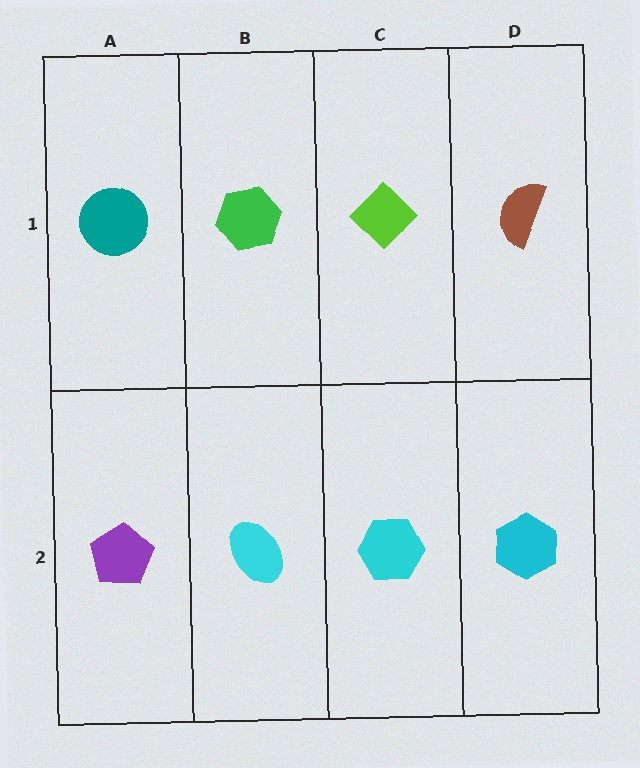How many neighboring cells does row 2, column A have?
2.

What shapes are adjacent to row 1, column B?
A cyan ellipse (row 2, column B), a teal circle (row 1, column A), a lime diamond (row 1, column C).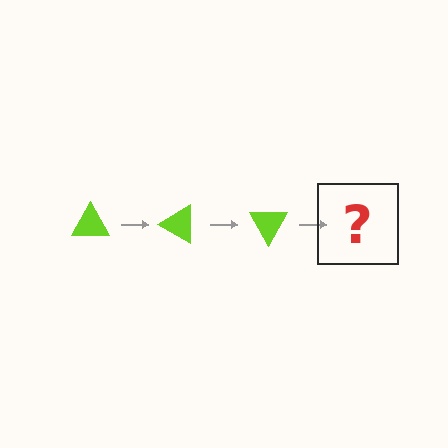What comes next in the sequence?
The next element should be a lime triangle rotated 90 degrees.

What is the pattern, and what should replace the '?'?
The pattern is that the triangle rotates 30 degrees each step. The '?' should be a lime triangle rotated 90 degrees.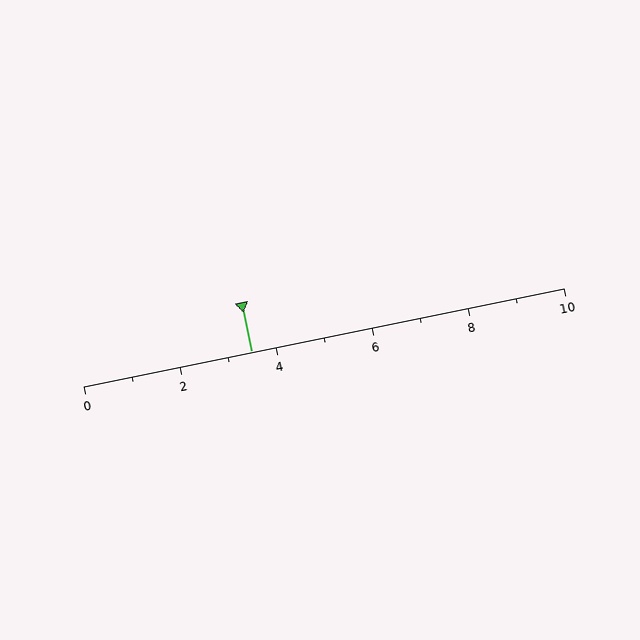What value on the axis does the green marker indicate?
The marker indicates approximately 3.5.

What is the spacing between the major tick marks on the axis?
The major ticks are spaced 2 apart.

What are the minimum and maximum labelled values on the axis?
The axis runs from 0 to 10.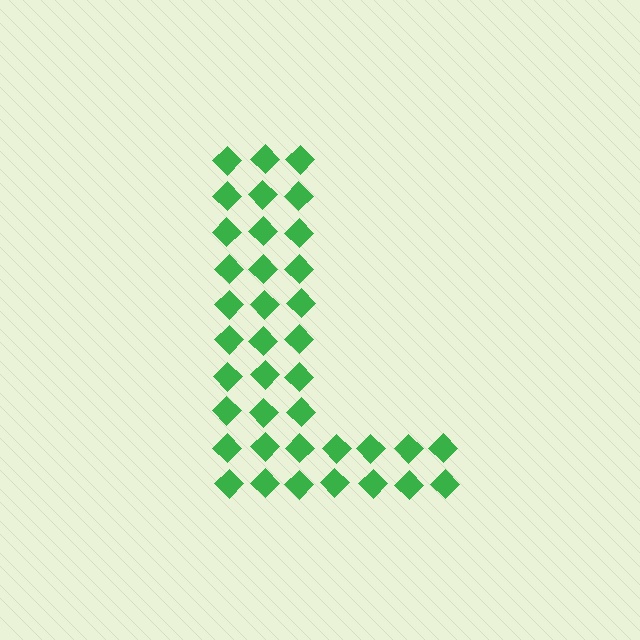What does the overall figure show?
The overall figure shows the letter L.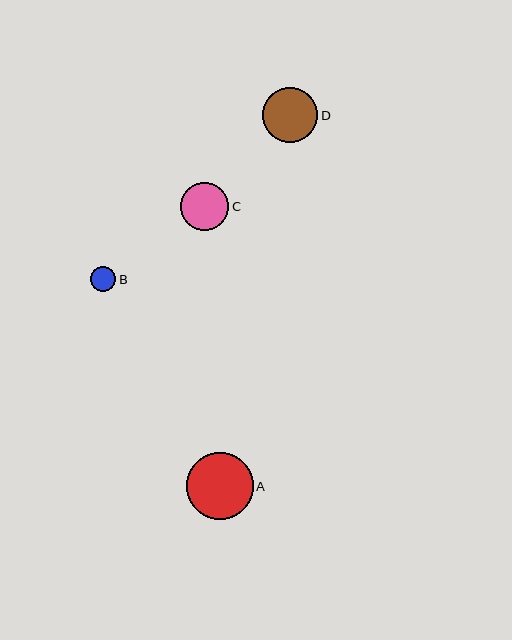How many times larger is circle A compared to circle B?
Circle A is approximately 2.6 times the size of circle B.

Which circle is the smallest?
Circle B is the smallest with a size of approximately 25 pixels.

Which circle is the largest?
Circle A is the largest with a size of approximately 67 pixels.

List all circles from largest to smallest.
From largest to smallest: A, D, C, B.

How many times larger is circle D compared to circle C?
Circle D is approximately 1.1 times the size of circle C.